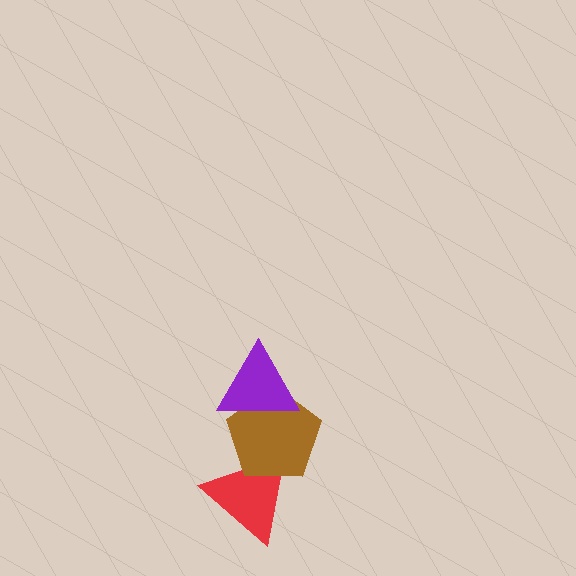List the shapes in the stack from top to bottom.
From top to bottom: the purple triangle, the brown pentagon, the red triangle.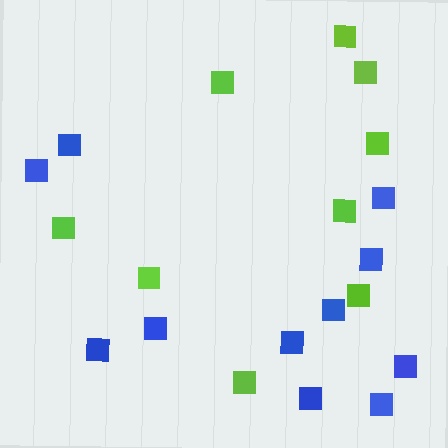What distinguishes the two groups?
There are 2 groups: one group of lime squares (9) and one group of blue squares (11).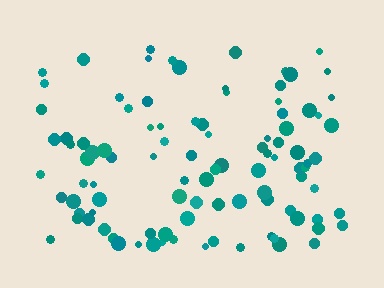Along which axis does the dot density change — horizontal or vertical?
Vertical.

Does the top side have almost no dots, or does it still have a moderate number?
Still a moderate number, just noticeably fewer than the bottom.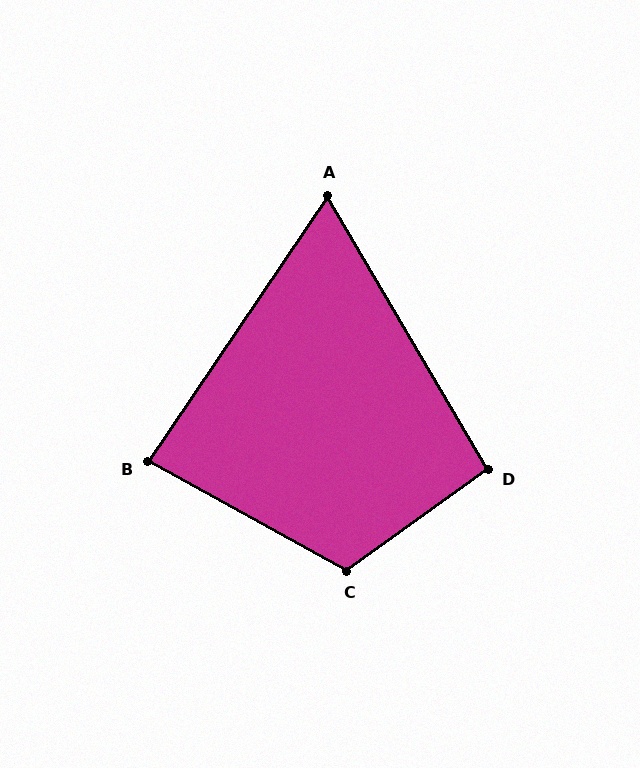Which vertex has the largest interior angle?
C, at approximately 116 degrees.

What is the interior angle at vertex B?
Approximately 85 degrees (acute).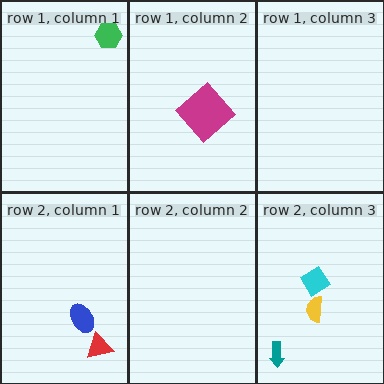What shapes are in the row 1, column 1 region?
The green hexagon.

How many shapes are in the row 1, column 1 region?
1.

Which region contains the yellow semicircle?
The row 2, column 3 region.